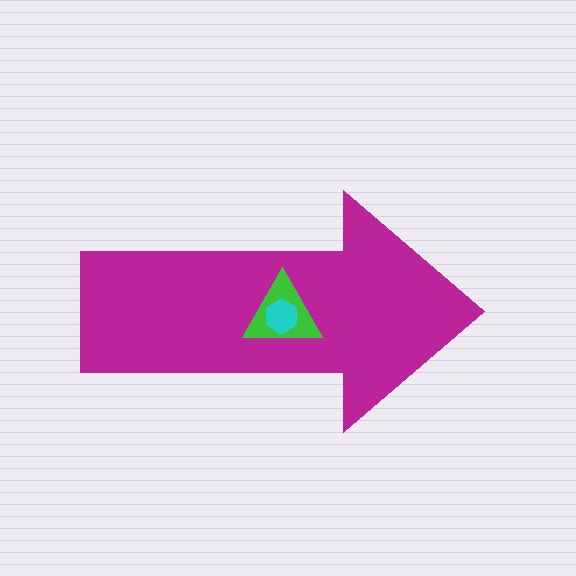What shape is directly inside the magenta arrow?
The green triangle.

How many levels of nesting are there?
3.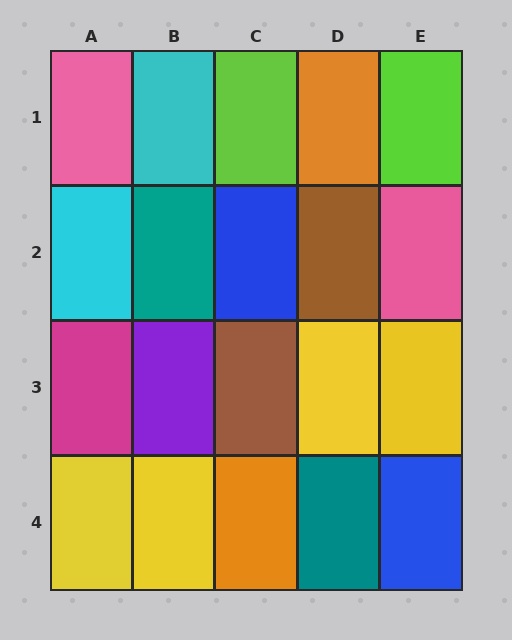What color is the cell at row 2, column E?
Pink.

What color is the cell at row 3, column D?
Yellow.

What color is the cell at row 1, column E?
Lime.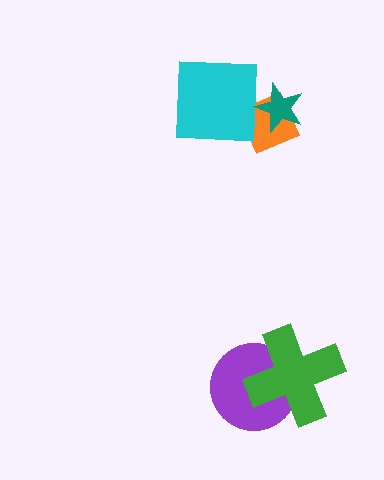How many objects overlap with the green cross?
1 object overlaps with the green cross.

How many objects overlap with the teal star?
1 object overlaps with the teal star.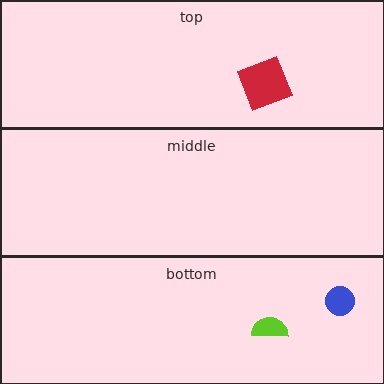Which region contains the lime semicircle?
The bottom region.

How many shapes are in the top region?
1.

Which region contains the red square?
The top region.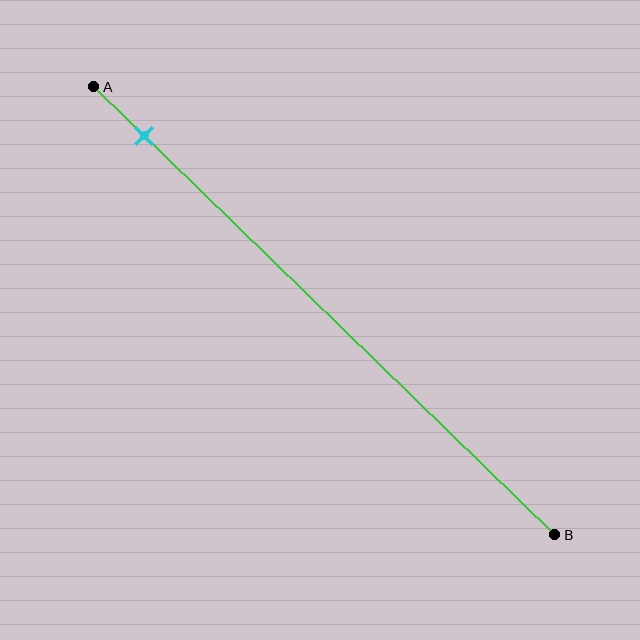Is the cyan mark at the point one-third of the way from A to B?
No, the mark is at about 10% from A, not at the 33% one-third point.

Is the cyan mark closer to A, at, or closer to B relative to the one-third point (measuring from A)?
The cyan mark is closer to point A than the one-third point of segment AB.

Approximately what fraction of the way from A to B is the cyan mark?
The cyan mark is approximately 10% of the way from A to B.